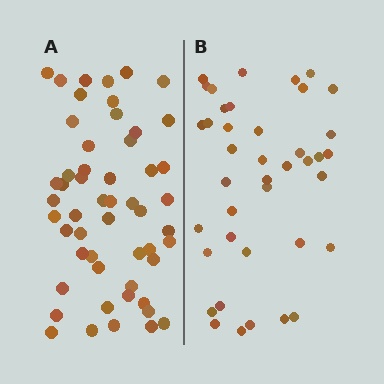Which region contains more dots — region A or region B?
Region A (the left region) has more dots.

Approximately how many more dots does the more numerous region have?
Region A has approximately 15 more dots than region B.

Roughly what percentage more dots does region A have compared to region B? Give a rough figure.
About 30% more.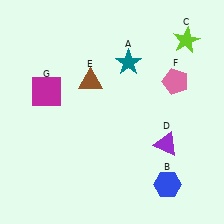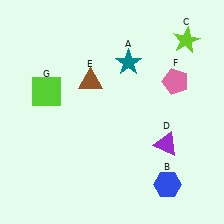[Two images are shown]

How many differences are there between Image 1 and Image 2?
There is 1 difference between the two images.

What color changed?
The square (G) changed from magenta in Image 1 to lime in Image 2.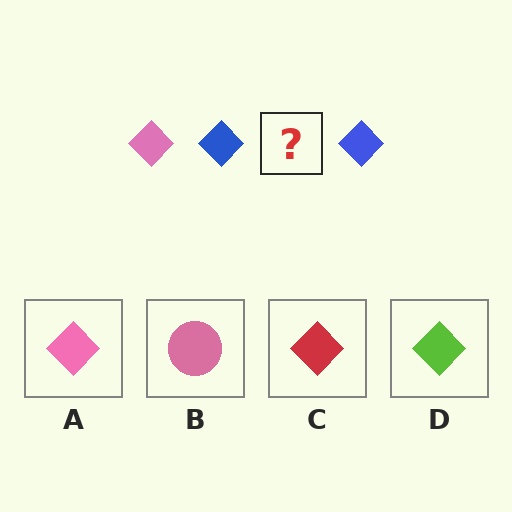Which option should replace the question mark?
Option A.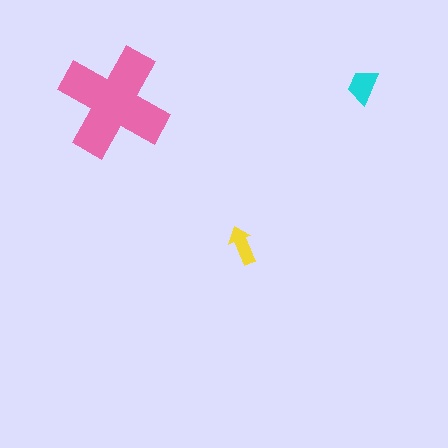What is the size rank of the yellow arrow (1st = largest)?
3rd.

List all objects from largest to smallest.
The pink cross, the cyan trapezoid, the yellow arrow.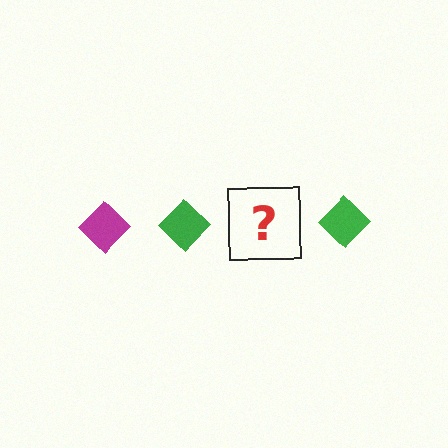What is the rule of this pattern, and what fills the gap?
The rule is that the pattern cycles through magenta, green diamonds. The gap should be filled with a magenta diamond.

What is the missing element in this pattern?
The missing element is a magenta diamond.